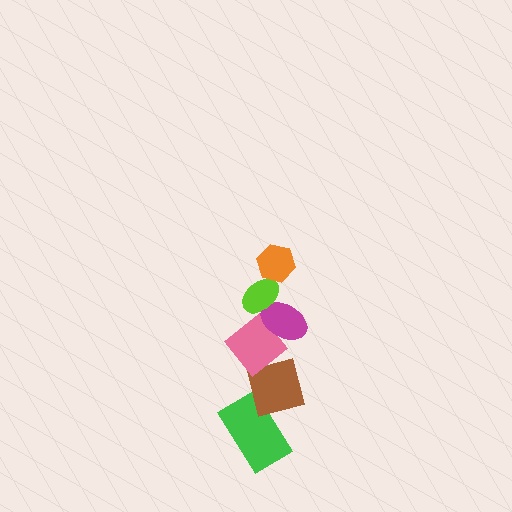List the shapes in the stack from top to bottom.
From top to bottom: the orange hexagon, the lime ellipse, the magenta ellipse, the pink diamond, the brown square, the green rectangle.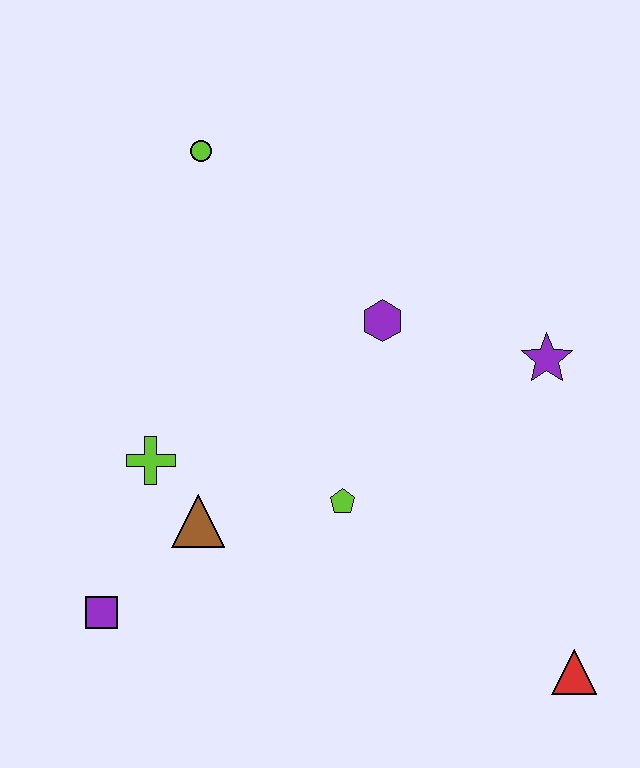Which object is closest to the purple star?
The purple hexagon is closest to the purple star.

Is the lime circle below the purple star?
No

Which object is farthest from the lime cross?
The red triangle is farthest from the lime cross.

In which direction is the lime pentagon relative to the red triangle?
The lime pentagon is to the left of the red triangle.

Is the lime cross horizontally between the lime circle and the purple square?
Yes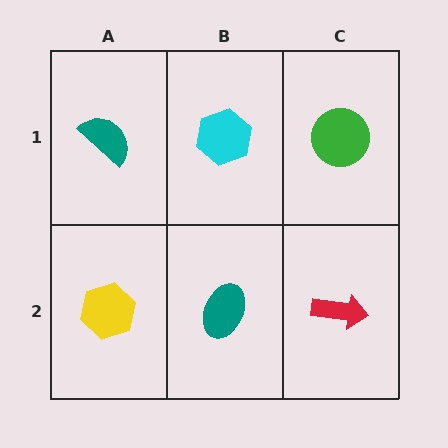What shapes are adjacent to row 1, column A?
A yellow hexagon (row 2, column A), a cyan hexagon (row 1, column B).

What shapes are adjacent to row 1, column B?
A teal ellipse (row 2, column B), a teal semicircle (row 1, column A), a green circle (row 1, column C).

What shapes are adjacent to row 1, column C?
A red arrow (row 2, column C), a cyan hexagon (row 1, column B).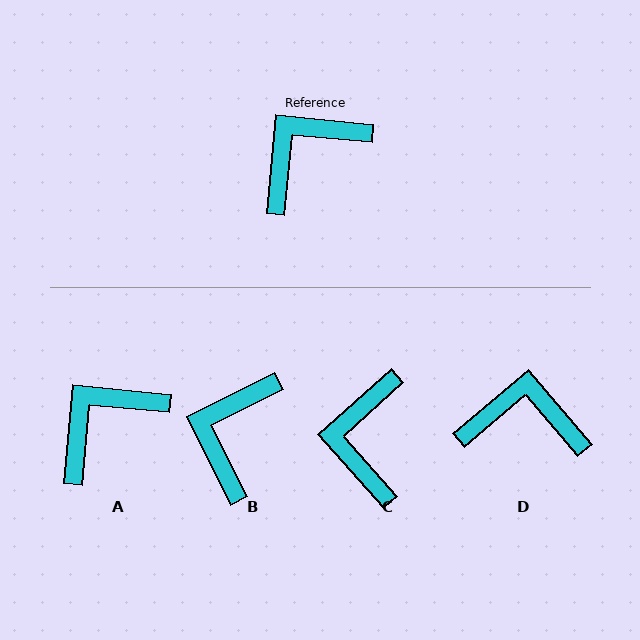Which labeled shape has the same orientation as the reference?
A.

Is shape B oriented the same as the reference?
No, it is off by about 32 degrees.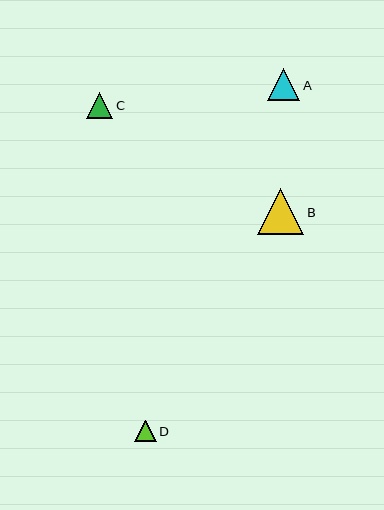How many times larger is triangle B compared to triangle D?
Triangle B is approximately 2.2 times the size of triangle D.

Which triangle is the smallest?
Triangle D is the smallest with a size of approximately 21 pixels.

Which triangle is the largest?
Triangle B is the largest with a size of approximately 46 pixels.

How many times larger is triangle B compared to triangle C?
Triangle B is approximately 1.7 times the size of triangle C.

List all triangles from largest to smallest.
From largest to smallest: B, A, C, D.